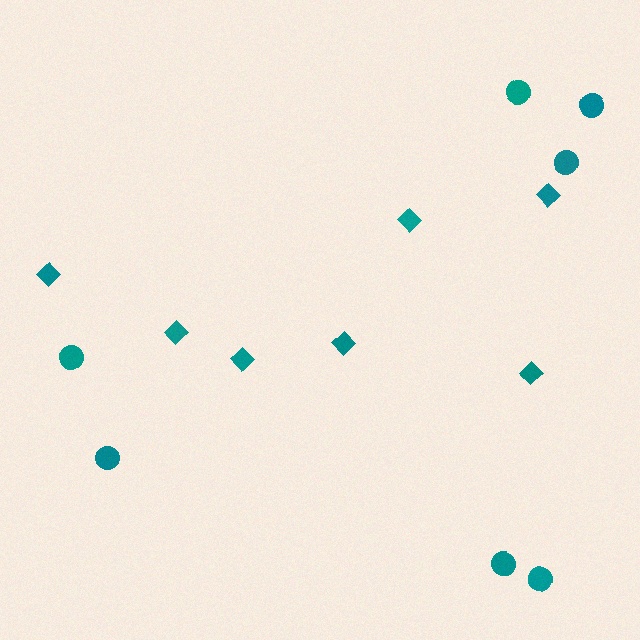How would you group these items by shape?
There are 2 groups: one group of diamonds (7) and one group of circles (7).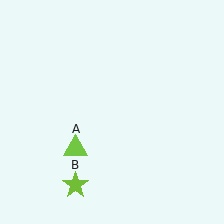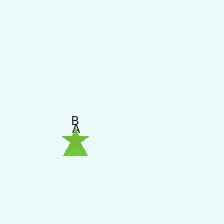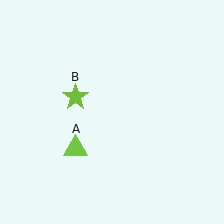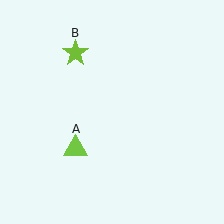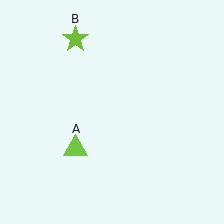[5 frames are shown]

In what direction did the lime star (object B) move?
The lime star (object B) moved up.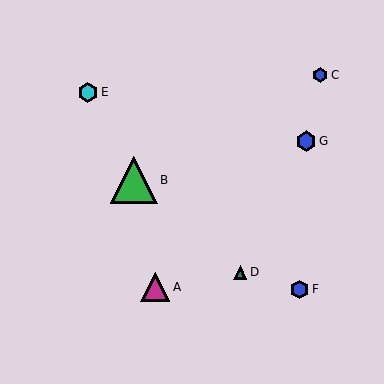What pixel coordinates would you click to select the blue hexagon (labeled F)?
Click at (300, 289) to select the blue hexagon F.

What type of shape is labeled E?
Shape E is a cyan hexagon.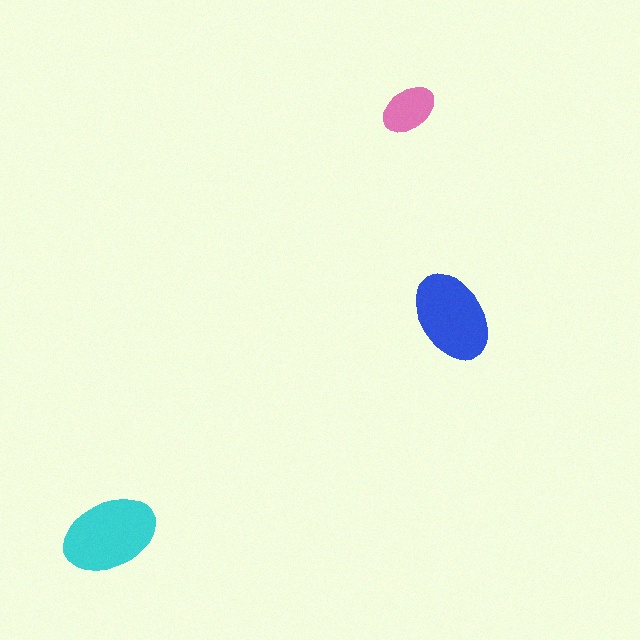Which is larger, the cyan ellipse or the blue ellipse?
The cyan one.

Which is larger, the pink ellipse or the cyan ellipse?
The cyan one.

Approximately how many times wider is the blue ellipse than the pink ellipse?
About 1.5 times wider.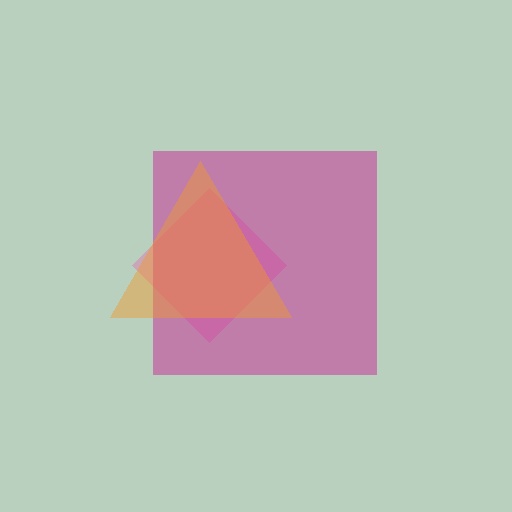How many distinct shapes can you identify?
There are 3 distinct shapes: a pink diamond, a magenta square, an orange triangle.